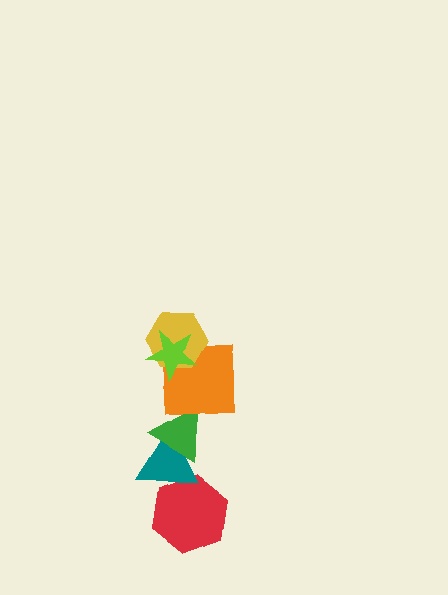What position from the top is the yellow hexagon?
The yellow hexagon is 2nd from the top.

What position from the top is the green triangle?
The green triangle is 4th from the top.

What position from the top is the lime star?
The lime star is 1st from the top.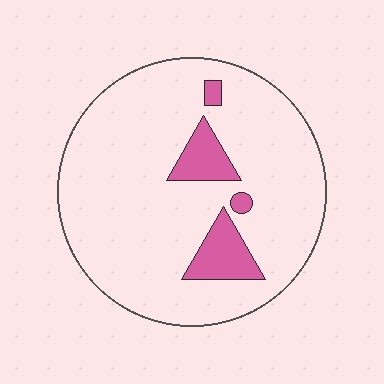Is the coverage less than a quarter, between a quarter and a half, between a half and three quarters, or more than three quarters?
Less than a quarter.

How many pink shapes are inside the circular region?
4.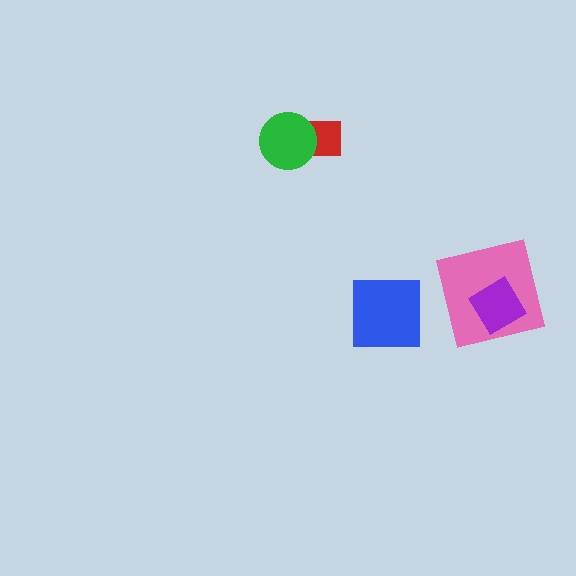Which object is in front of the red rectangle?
The green circle is in front of the red rectangle.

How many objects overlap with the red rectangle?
1 object overlaps with the red rectangle.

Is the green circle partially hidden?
No, no other shape covers it.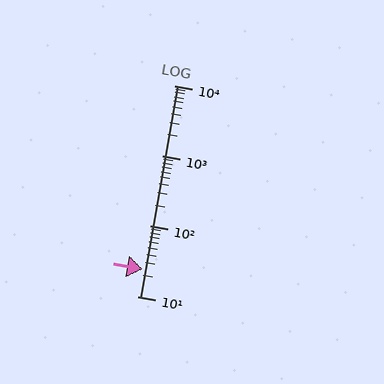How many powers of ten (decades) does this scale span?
The scale spans 3 decades, from 10 to 10000.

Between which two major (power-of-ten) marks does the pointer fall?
The pointer is between 10 and 100.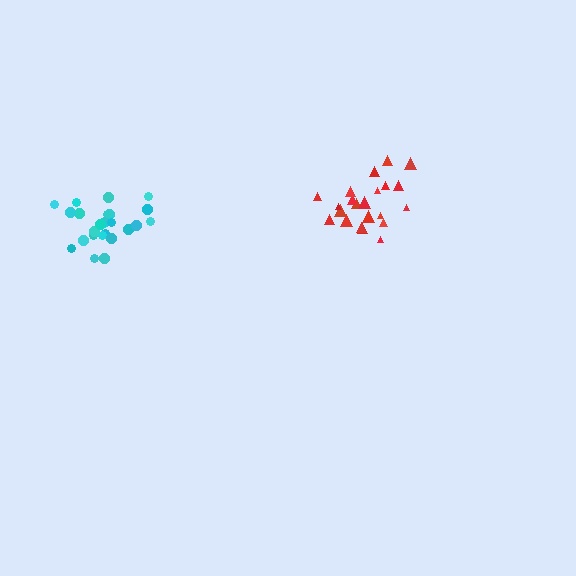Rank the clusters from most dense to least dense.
cyan, red.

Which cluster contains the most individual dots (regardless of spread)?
Cyan (26).